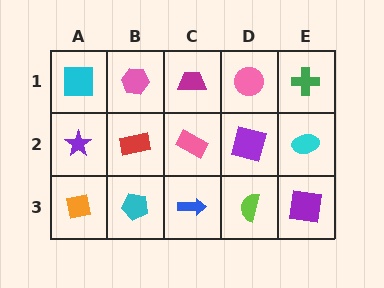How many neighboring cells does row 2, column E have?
3.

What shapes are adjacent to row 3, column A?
A purple star (row 2, column A), a cyan pentagon (row 3, column B).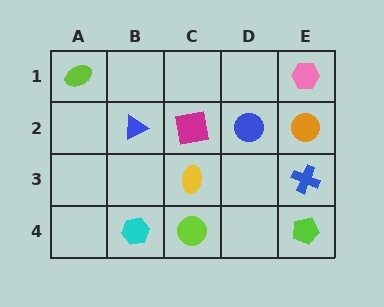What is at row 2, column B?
A blue triangle.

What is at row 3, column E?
A blue cross.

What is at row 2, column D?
A blue circle.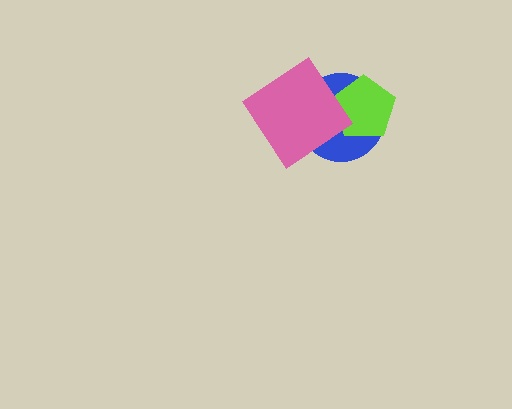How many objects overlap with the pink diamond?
1 object overlaps with the pink diamond.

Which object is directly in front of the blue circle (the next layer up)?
The lime pentagon is directly in front of the blue circle.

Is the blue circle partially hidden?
Yes, it is partially covered by another shape.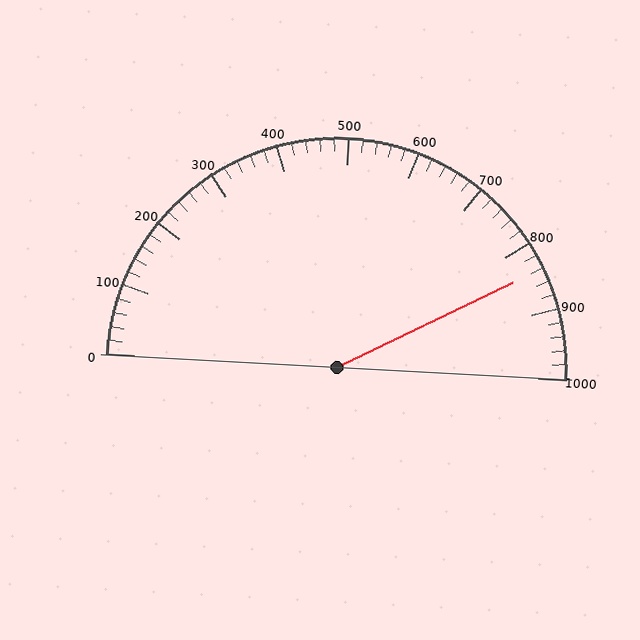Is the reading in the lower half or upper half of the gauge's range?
The reading is in the upper half of the range (0 to 1000).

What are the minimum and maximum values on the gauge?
The gauge ranges from 0 to 1000.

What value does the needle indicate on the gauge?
The needle indicates approximately 840.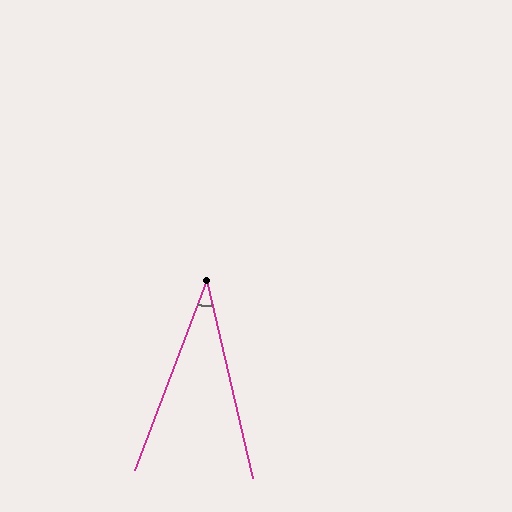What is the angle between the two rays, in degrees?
Approximately 34 degrees.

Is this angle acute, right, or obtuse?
It is acute.